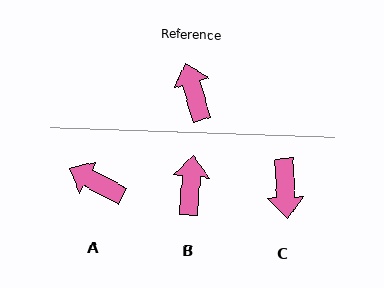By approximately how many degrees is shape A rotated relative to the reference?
Approximately 46 degrees counter-clockwise.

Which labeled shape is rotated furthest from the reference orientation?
C, about 166 degrees away.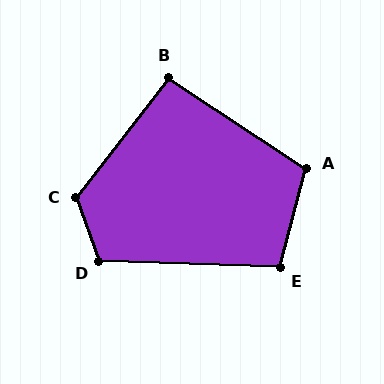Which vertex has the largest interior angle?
C, at approximately 122 degrees.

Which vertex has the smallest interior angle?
B, at approximately 95 degrees.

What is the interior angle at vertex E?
Approximately 103 degrees (obtuse).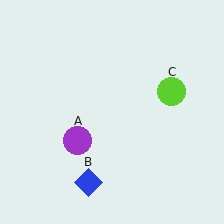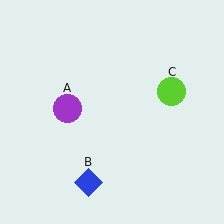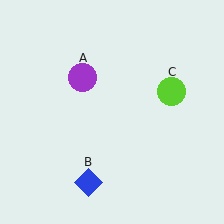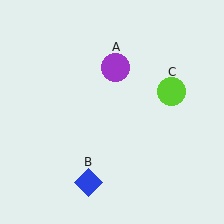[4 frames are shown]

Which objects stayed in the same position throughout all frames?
Blue diamond (object B) and lime circle (object C) remained stationary.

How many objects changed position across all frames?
1 object changed position: purple circle (object A).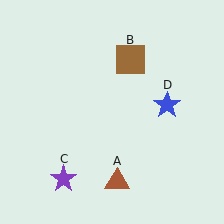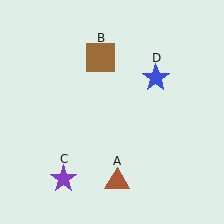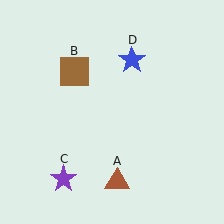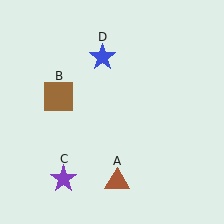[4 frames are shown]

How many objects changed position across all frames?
2 objects changed position: brown square (object B), blue star (object D).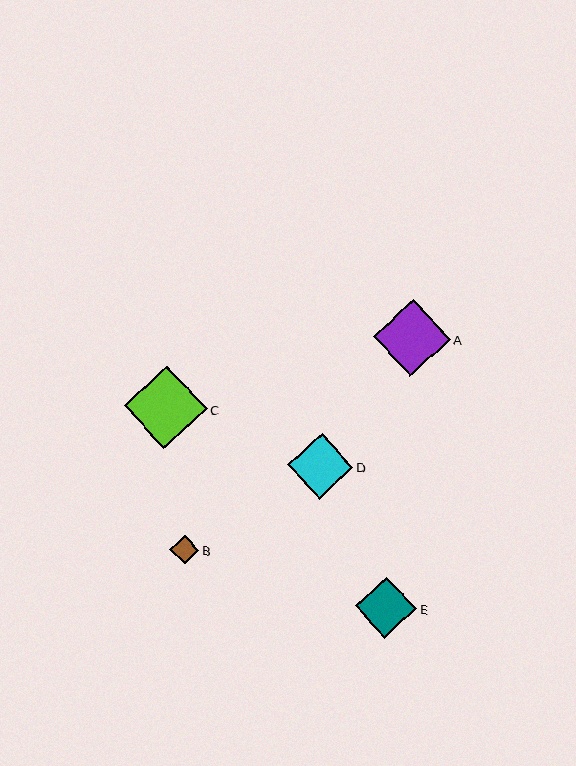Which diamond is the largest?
Diamond C is the largest with a size of approximately 83 pixels.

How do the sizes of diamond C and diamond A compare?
Diamond C and diamond A are approximately the same size.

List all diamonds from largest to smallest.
From largest to smallest: C, A, D, E, B.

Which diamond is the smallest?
Diamond B is the smallest with a size of approximately 29 pixels.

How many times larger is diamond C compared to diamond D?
Diamond C is approximately 1.3 times the size of diamond D.